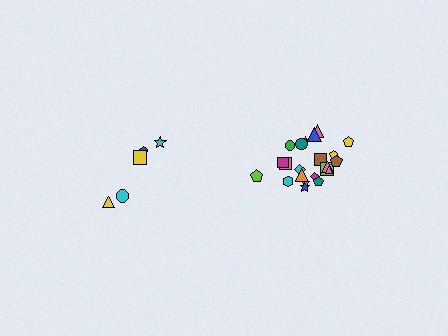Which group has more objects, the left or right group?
The right group.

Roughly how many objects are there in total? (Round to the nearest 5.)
Roughly 25 objects in total.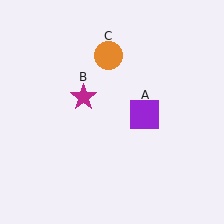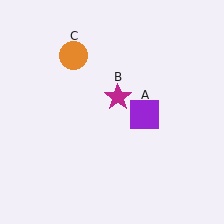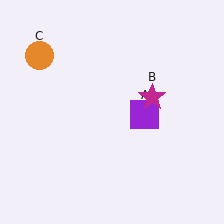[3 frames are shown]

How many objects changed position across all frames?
2 objects changed position: magenta star (object B), orange circle (object C).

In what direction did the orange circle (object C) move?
The orange circle (object C) moved left.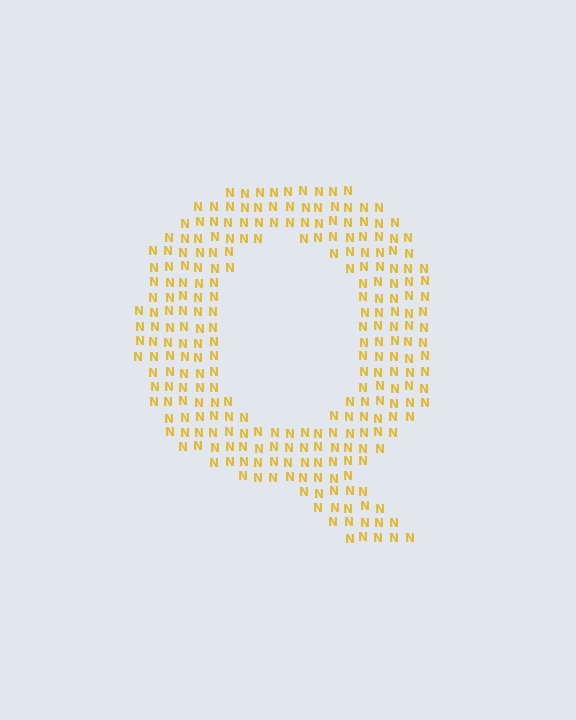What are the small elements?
The small elements are letter N's.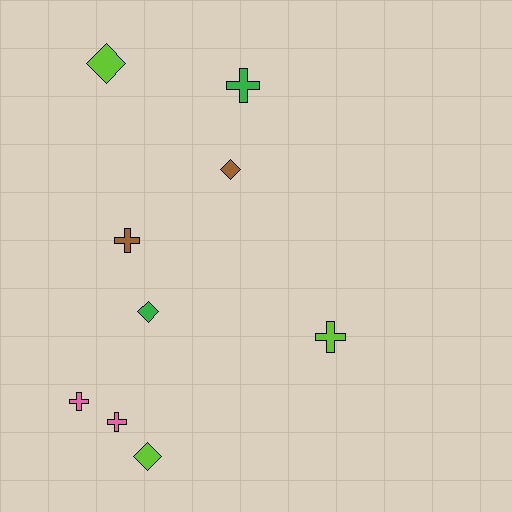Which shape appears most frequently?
Cross, with 5 objects.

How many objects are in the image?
There are 9 objects.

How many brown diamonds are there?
There is 1 brown diamond.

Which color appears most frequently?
Lime, with 3 objects.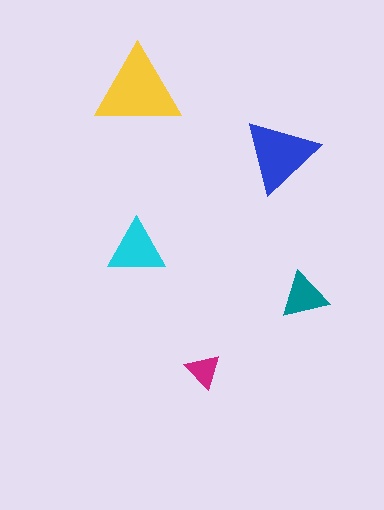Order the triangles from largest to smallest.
the yellow one, the blue one, the cyan one, the teal one, the magenta one.